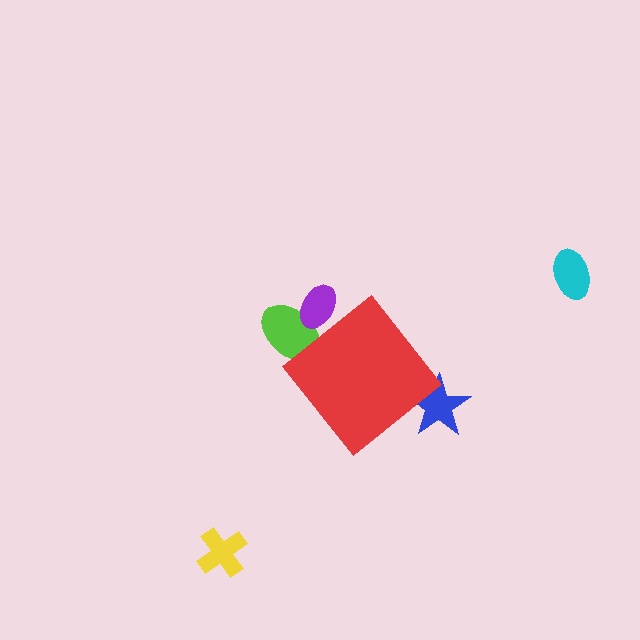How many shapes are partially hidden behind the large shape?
3 shapes are partially hidden.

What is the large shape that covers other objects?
A red diamond.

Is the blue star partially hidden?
Yes, the blue star is partially hidden behind the red diamond.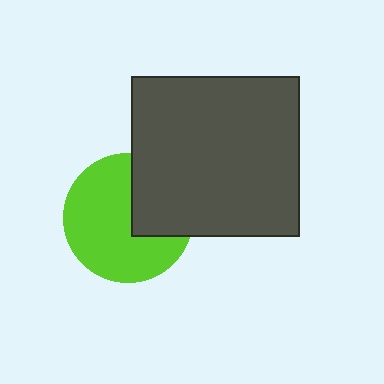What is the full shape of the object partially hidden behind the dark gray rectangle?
The partially hidden object is a lime circle.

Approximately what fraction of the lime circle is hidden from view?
Roughly 32% of the lime circle is hidden behind the dark gray rectangle.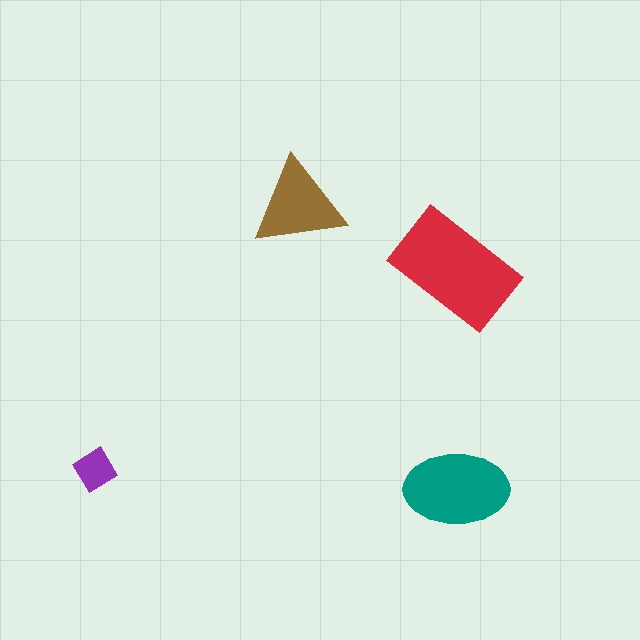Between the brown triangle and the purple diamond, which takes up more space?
The brown triangle.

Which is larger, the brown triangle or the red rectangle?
The red rectangle.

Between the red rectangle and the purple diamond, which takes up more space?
The red rectangle.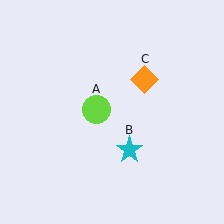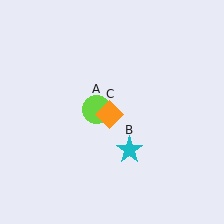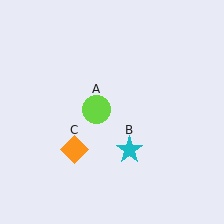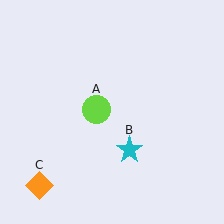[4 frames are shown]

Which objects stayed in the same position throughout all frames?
Lime circle (object A) and cyan star (object B) remained stationary.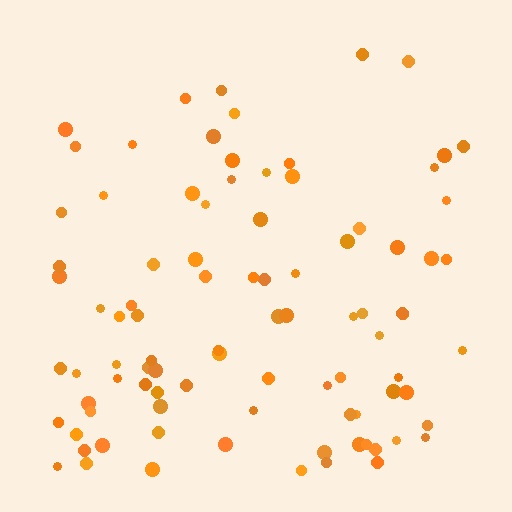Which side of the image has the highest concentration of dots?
The bottom.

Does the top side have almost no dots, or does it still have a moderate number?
Still a moderate number, just noticeably fewer than the bottom.